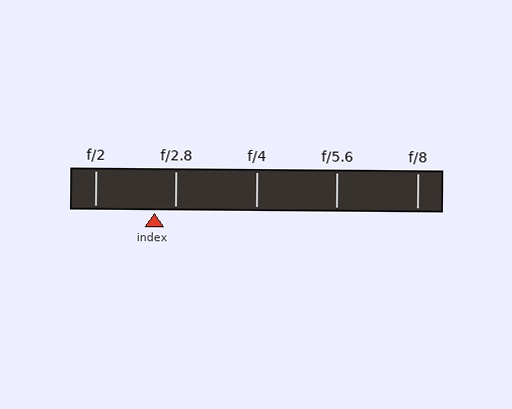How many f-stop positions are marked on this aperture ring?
There are 5 f-stop positions marked.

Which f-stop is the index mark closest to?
The index mark is closest to f/2.8.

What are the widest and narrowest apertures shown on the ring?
The widest aperture shown is f/2 and the narrowest is f/8.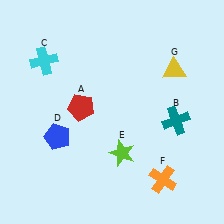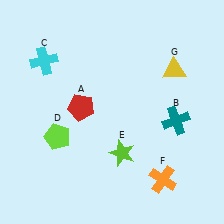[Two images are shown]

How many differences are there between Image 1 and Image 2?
There is 1 difference between the two images.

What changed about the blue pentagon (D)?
In Image 1, D is blue. In Image 2, it changed to lime.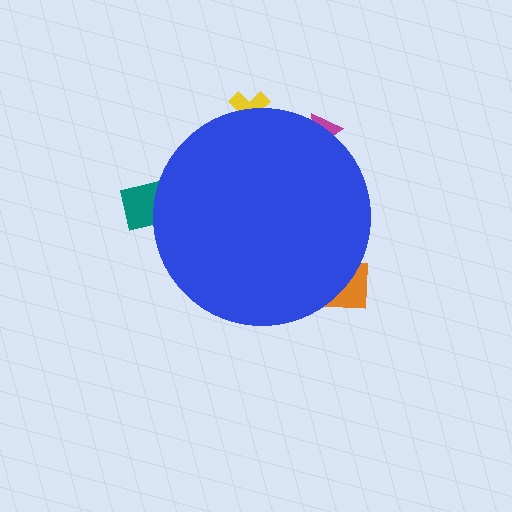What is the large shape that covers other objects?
A blue circle.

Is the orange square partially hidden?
Yes, the orange square is partially hidden behind the blue circle.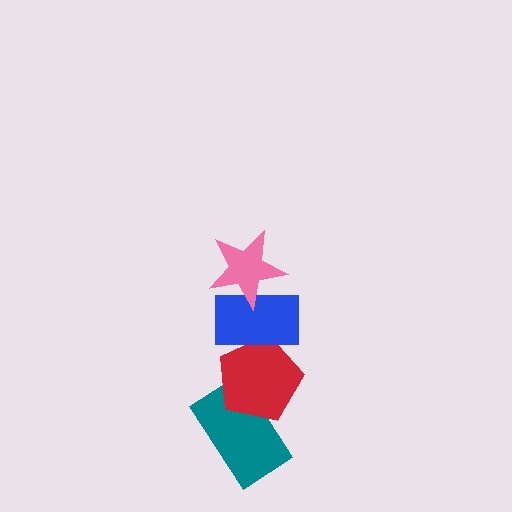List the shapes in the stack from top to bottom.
From top to bottom: the pink star, the blue rectangle, the red pentagon, the teal rectangle.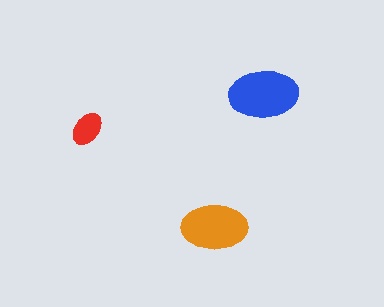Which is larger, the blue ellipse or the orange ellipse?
The blue one.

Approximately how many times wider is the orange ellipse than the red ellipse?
About 2 times wider.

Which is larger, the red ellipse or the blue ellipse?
The blue one.